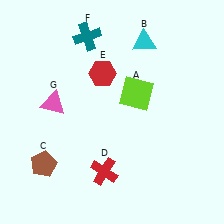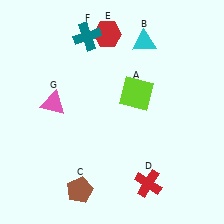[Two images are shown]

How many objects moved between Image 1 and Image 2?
3 objects moved between the two images.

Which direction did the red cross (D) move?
The red cross (D) moved right.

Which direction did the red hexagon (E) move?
The red hexagon (E) moved up.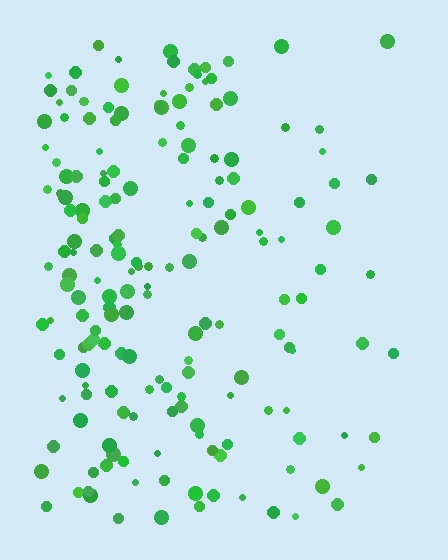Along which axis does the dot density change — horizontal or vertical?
Horizontal.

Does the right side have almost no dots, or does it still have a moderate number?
Still a moderate number, just noticeably fewer than the left.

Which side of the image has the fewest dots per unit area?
The right.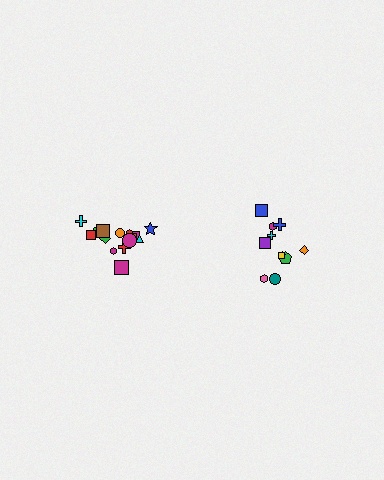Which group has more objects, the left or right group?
The left group.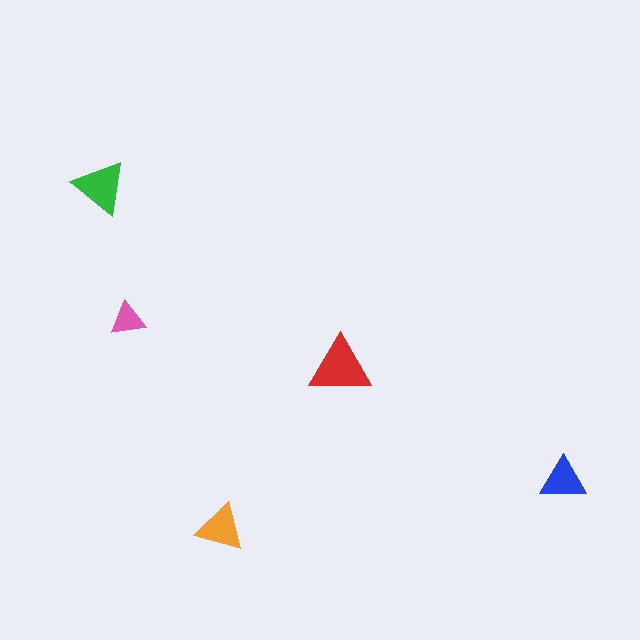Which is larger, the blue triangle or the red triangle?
The red one.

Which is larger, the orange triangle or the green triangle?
The green one.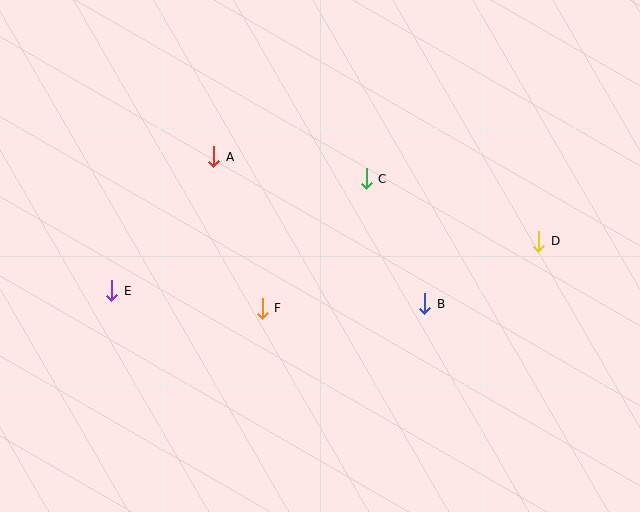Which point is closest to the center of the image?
Point F at (262, 308) is closest to the center.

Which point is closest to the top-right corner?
Point D is closest to the top-right corner.